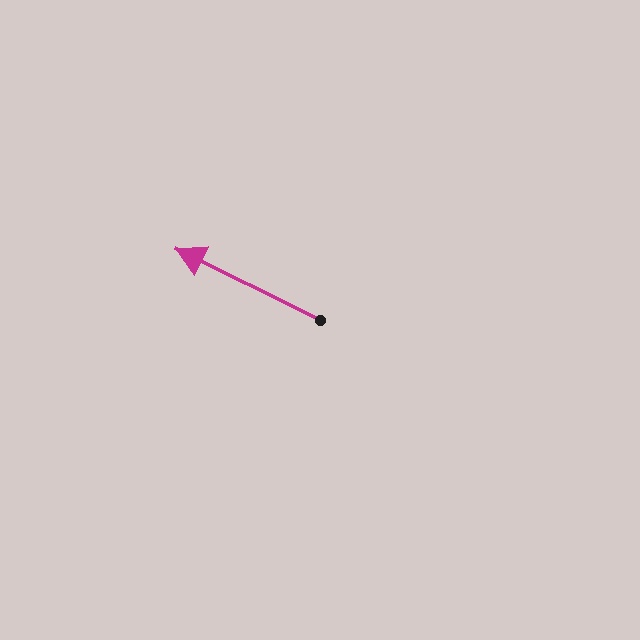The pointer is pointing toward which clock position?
Roughly 10 o'clock.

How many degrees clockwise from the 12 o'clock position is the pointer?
Approximately 296 degrees.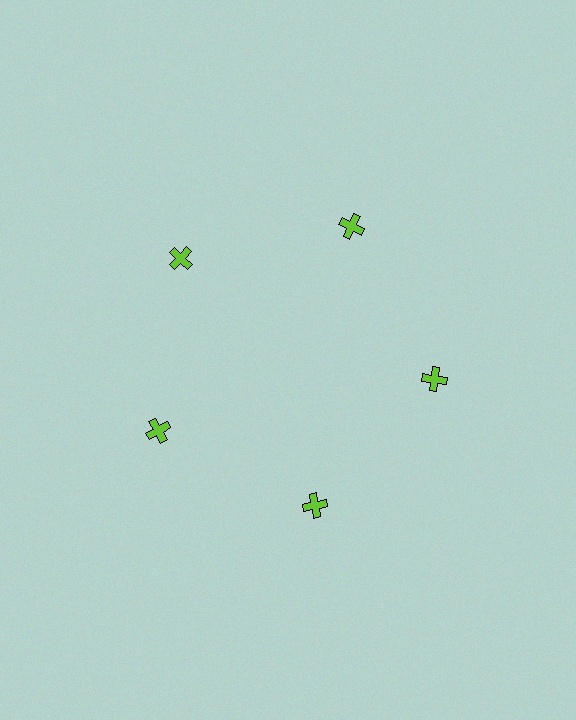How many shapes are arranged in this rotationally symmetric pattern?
There are 5 shapes, arranged in 5 groups of 1.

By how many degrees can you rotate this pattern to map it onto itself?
The pattern maps onto itself every 72 degrees of rotation.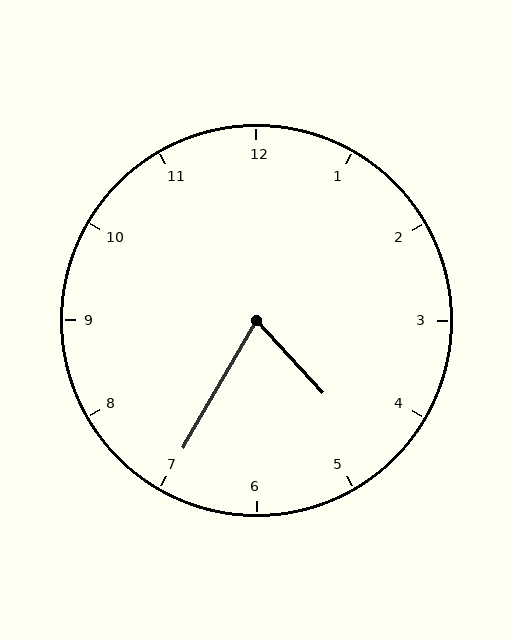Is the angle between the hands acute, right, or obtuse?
It is acute.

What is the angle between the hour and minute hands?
Approximately 72 degrees.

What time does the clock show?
4:35.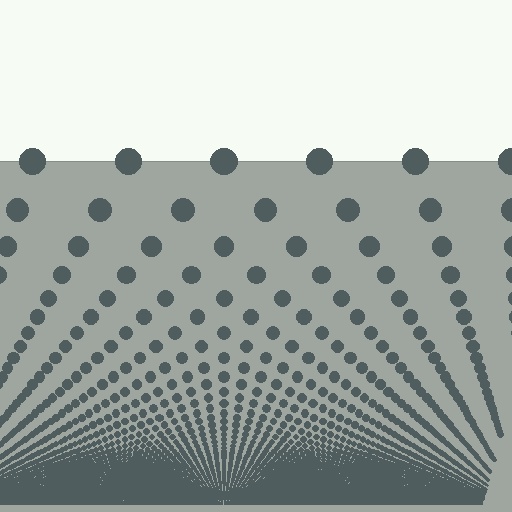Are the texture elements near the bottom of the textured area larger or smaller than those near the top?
Smaller. The gradient is inverted — elements near the bottom are smaller and denser.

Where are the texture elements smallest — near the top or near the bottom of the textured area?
Near the bottom.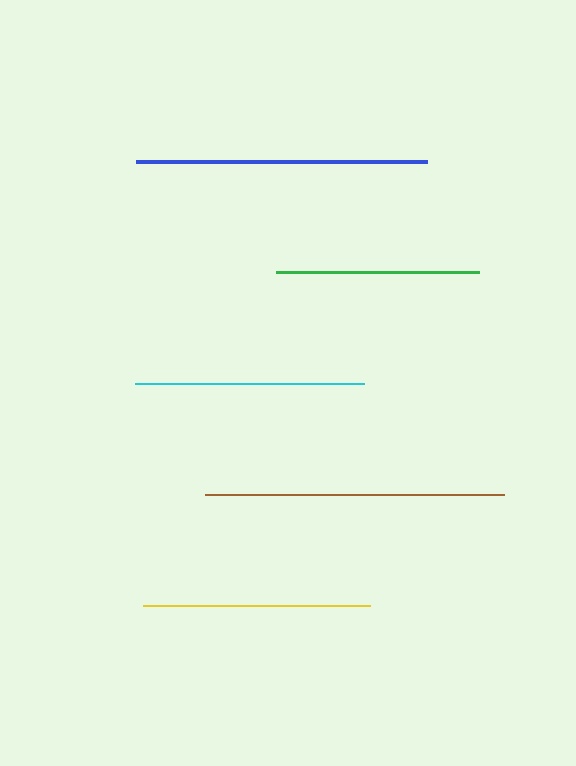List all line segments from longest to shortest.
From longest to shortest: brown, blue, cyan, yellow, green.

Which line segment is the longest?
The brown line is the longest at approximately 299 pixels.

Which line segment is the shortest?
The green line is the shortest at approximately 204 pixels.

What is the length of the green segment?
The green segment is approximately 204 pixels long.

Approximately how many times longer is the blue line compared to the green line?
The blue line is approximately 1.4 times the length of the green line.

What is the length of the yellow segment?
The yellow segment is approximately 227 pixels long.